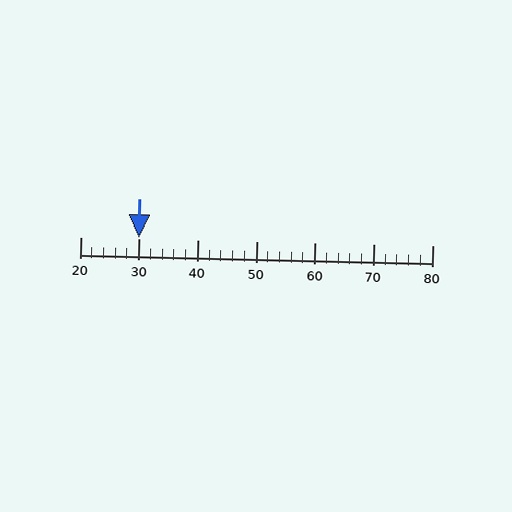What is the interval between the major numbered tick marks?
The major tick marks are spaced 10 units apart.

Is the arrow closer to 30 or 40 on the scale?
The arrow is closer to 30.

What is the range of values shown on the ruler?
The ruler shows values from 20 to 80.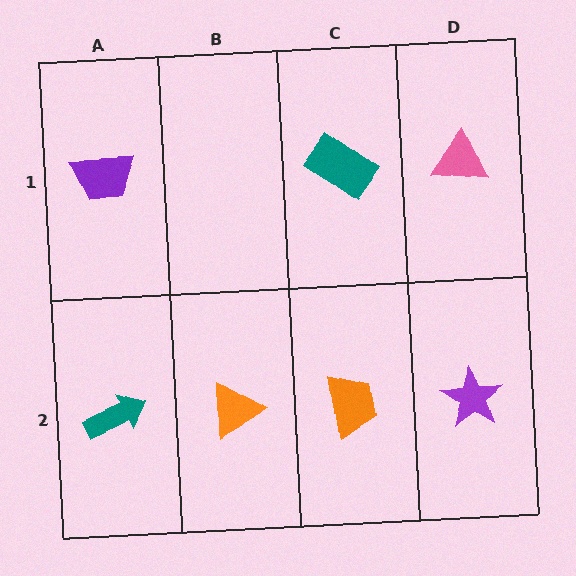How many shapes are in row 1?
3 shapes.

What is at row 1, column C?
A teal rectangle.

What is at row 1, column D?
A pink triangle.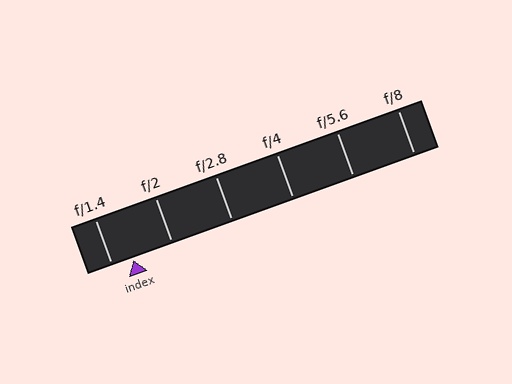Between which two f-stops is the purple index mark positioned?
The index mark is between f/1.4 and f/2.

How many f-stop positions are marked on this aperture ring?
There are 6 f-stop positions marked.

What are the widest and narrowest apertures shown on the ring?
The widest aperture shown is f/1.4 and the narrowest is f/8.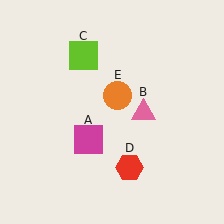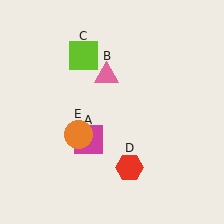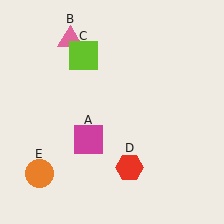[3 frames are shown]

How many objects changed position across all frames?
2 objects changed position: pink triangle (object B), orange circle (object E).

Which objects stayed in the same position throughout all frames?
Magenta square (object A) and lime square (object C) and red hexagon (object D) remained stationary.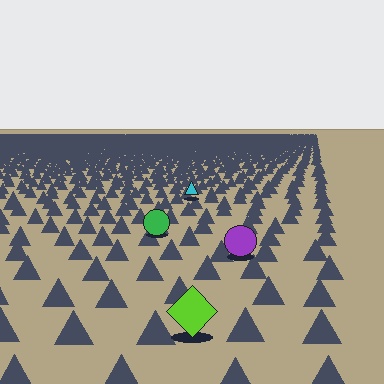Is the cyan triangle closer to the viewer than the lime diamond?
No. The lime diamond is closer — you can tell from the texture gradient: the ground texture is coarser near it.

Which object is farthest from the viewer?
The cyan triangle is farthest from the viewer. It appears smaller and the ground texture around it is denser.